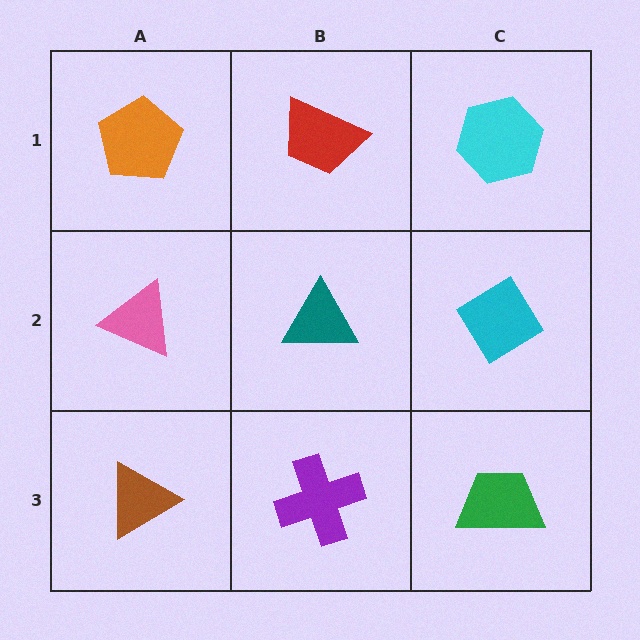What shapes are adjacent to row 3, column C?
A cyan diamond (row 2, column C), a purple cross (row 3, column B).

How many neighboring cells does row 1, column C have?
2.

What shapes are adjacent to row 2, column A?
An orange pentagon (row 1, column A), a brown triangle (row 3, column A), a teal triangle (row 2, column B).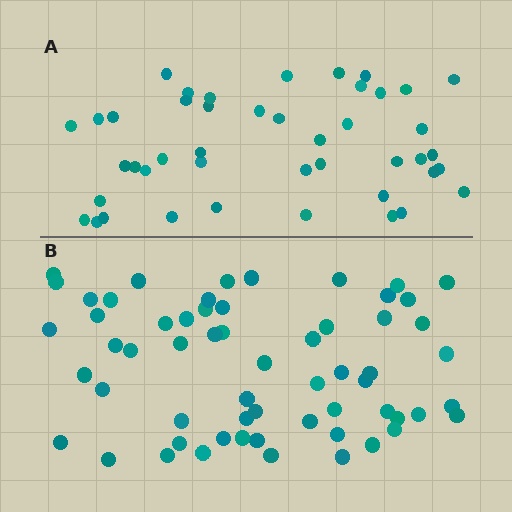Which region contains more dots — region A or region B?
Region B (the bottom region) has more dots.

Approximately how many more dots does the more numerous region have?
Region B has approximately 15 more dots than region A.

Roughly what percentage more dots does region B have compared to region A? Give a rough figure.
About 35% more.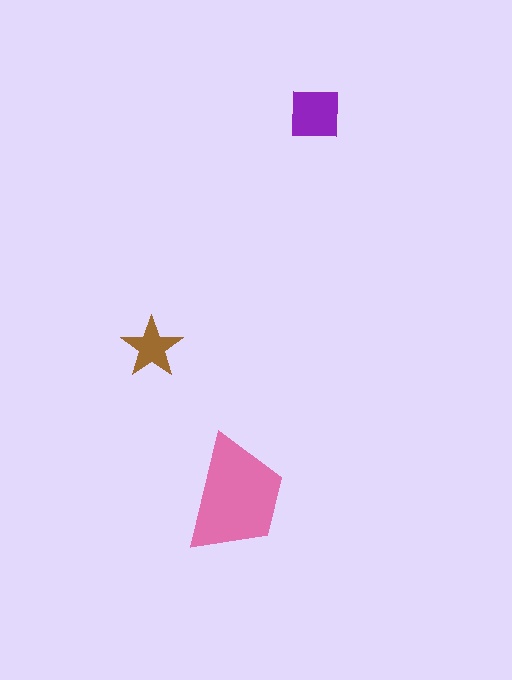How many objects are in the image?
There are 3 objects in the image.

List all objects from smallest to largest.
The brown star, the purple square, the pink trapezoid.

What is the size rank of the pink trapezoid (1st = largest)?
1st.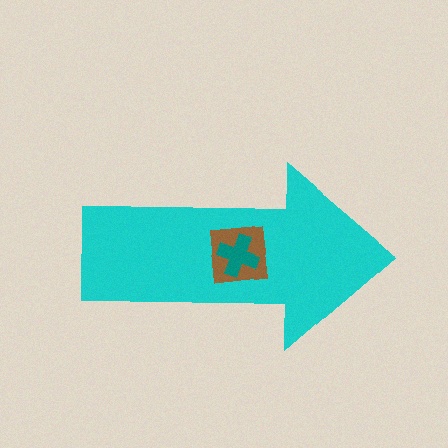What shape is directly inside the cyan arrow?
The brown square.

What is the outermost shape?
The cyan arrow.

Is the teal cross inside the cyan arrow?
Yes.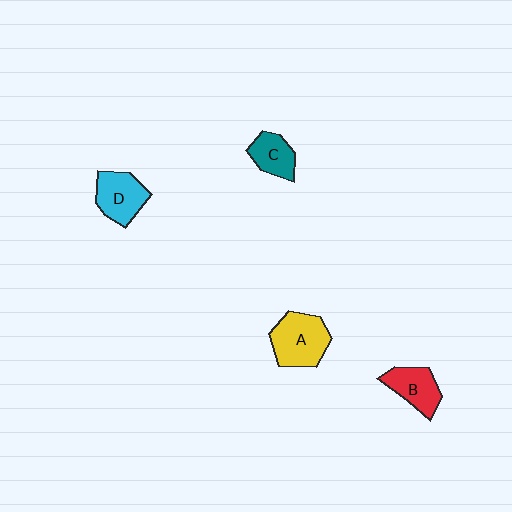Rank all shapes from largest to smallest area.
From largest to smallest: A (yellow), D (cyan), B (red), C (teal).